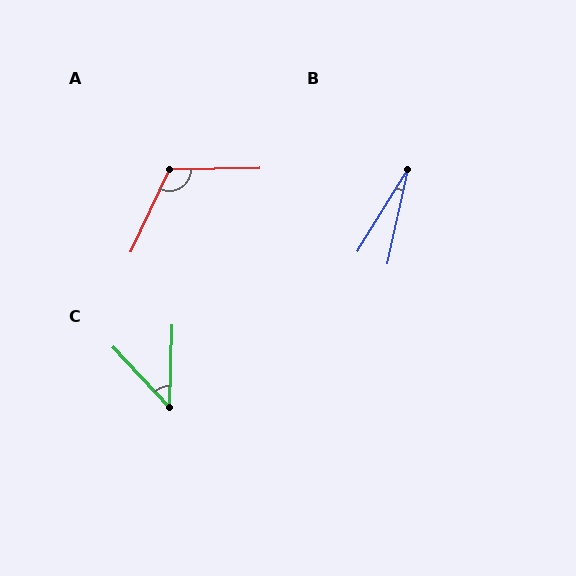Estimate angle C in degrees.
Approximately 44 degrees.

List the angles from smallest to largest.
B (19°), C (44°), A (116°).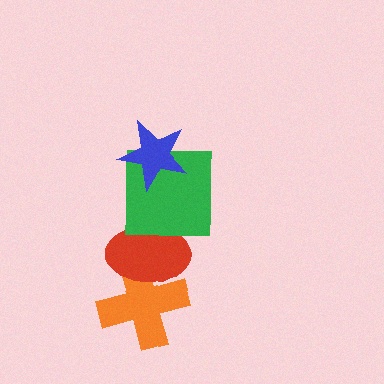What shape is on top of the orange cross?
The red ellipse is on top of the orange cross.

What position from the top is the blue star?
The blue star is 1st from the top.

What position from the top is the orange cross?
The orange cross is 4th from the top.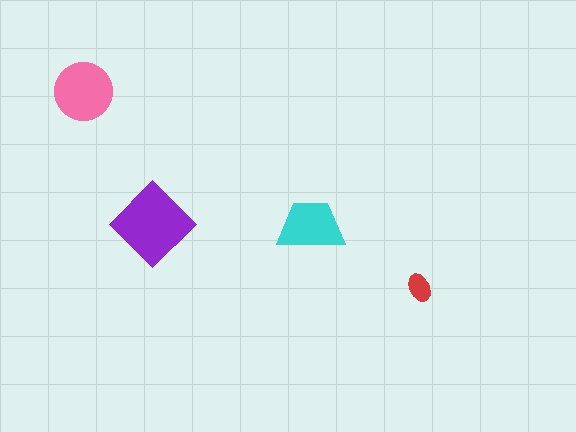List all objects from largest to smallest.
The purple diamond, the pink circle, the cyan trapezoid, the red ellipse.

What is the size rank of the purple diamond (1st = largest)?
1st.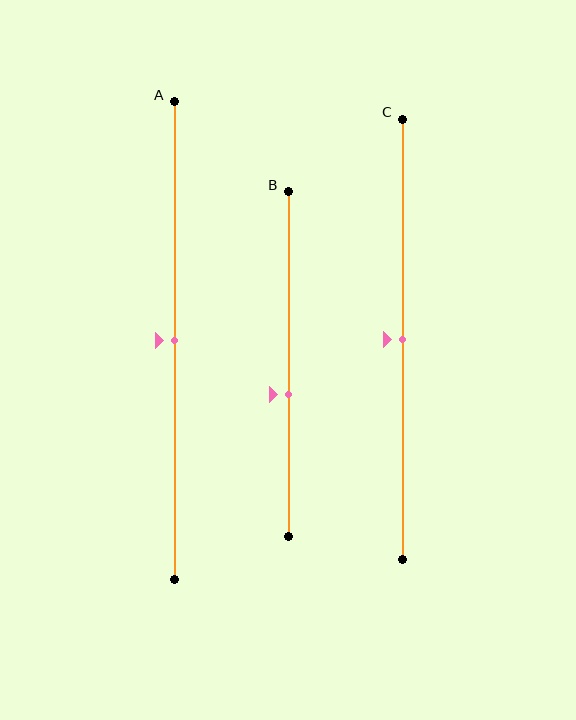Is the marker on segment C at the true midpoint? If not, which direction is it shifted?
Yes, the marker on segment C is at the true midpoint.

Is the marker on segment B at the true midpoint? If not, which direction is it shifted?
No, the marker on segment B is shifted downward by about 9% of the segment length.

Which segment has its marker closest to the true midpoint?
Segment A has its marker closest to the true midpoint.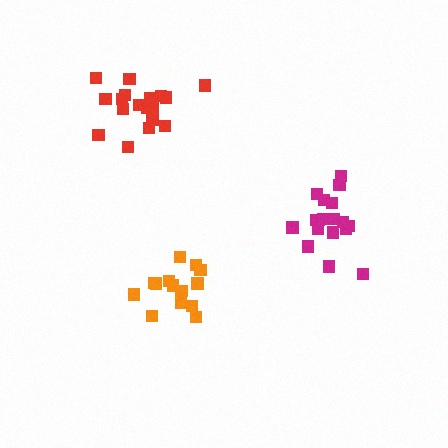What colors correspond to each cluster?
The clusters are colored: magenta, red, orange.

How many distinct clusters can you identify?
There are 3 distinct clusters.